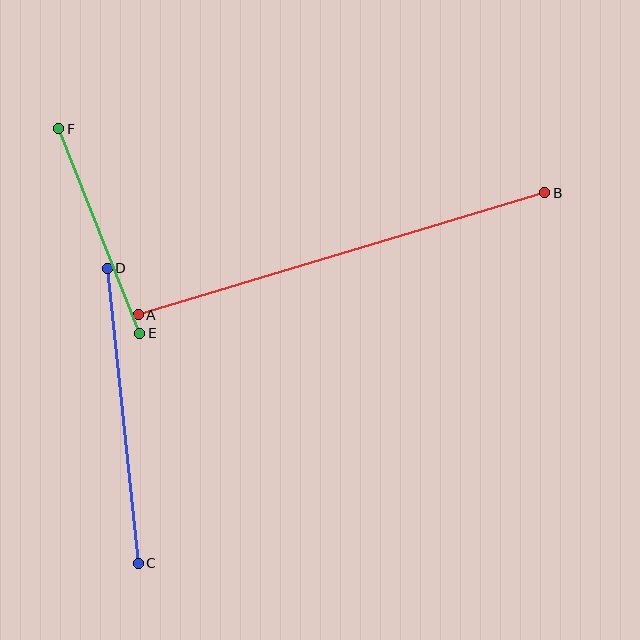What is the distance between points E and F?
The distance is approximately 220 pixels.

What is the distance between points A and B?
The distance is approximately 425 pixels.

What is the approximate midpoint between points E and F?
The midpoint is at approximately (99, 231) pixels.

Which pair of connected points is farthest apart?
Points A and B are farthest apart.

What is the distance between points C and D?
The distance is approximately 297 pixels.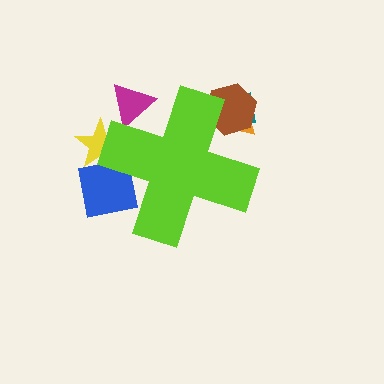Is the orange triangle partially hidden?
Yes, the orange triangle is partially hidden behind the lime cross.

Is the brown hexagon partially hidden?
Yes, the brown hexagon is partially hidden behind the lime cross.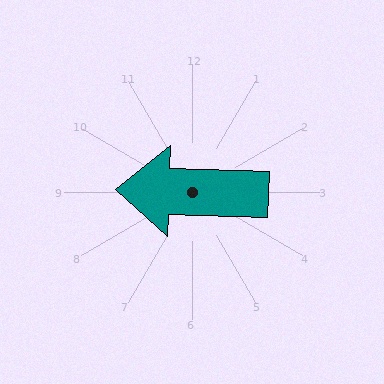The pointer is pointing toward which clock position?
Roughly 9 o'clock.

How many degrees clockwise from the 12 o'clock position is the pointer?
Approximately 272 degrees.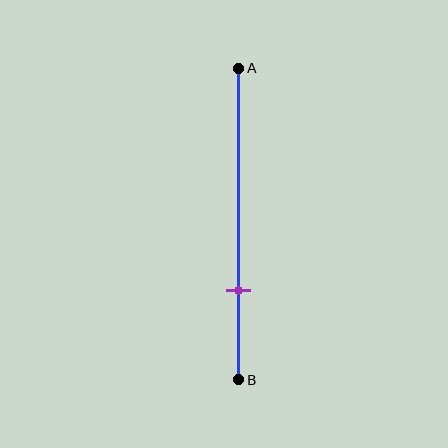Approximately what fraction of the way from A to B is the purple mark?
The purple mark is approximately 70% of the way from A to B.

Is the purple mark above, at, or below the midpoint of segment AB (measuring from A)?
The purple mark is below the midpoint of segment AB.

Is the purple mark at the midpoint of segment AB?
No, the mark is at about 70% from A, not at the 50% midpoint.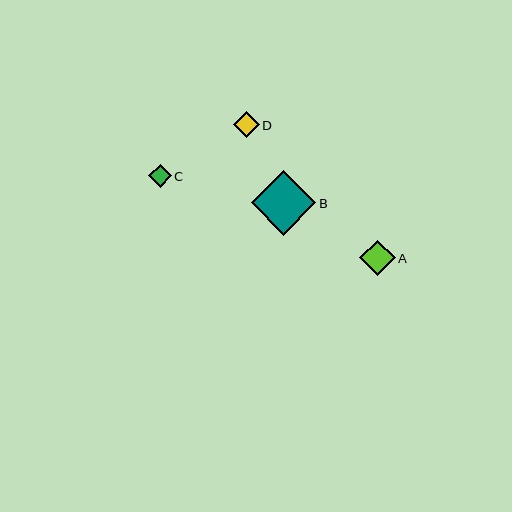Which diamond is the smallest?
Diamond C is the smallest with a size of approximately 23 pixels.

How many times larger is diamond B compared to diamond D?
Diamond B is approximately 2.6 times the size of diamond D.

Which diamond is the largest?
Diamond B is the largest with a size of approximately 65 pixels.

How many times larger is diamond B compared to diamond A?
Diamond B is approximately 1.8 times the size of diamond A.